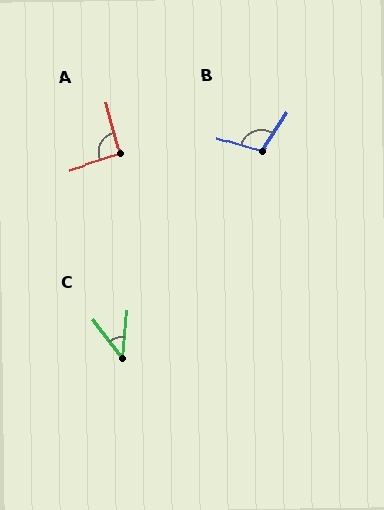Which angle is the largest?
B, at approximately 106 degrees.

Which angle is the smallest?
C, at approximately 43 degrees.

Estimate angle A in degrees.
Approximately 93 degrees.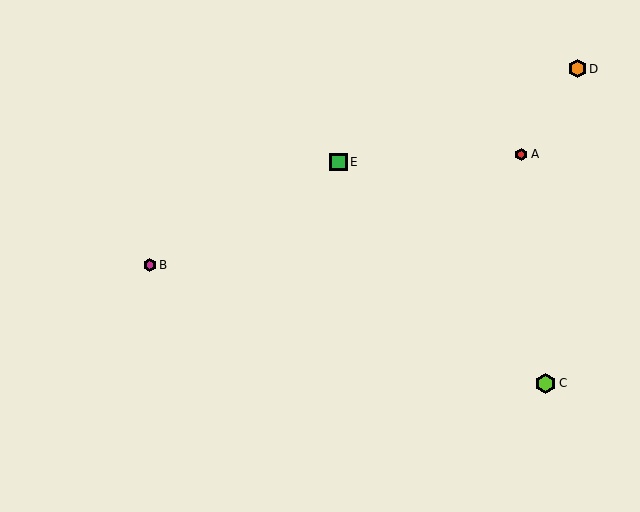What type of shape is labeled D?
Shape D is an orange hexagon.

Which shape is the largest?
The lime hexagon (labeled C) is the largest.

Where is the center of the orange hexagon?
The center of the orange hexagon is at (577, 69).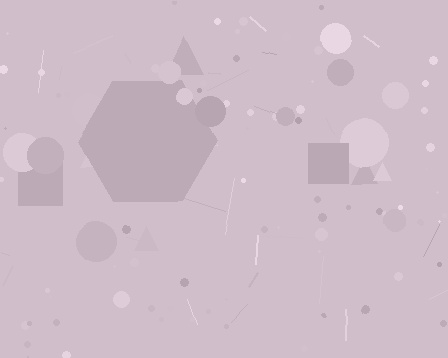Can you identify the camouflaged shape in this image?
The camouflaged shape is a hexagon.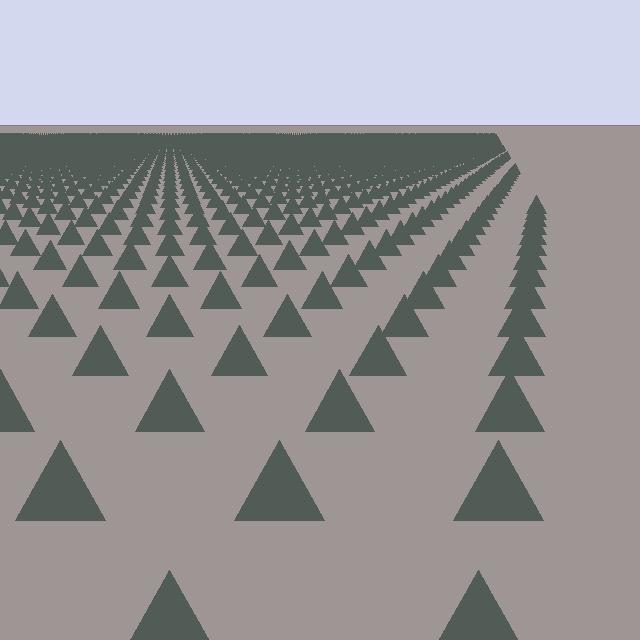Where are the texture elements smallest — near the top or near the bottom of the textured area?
Near the top.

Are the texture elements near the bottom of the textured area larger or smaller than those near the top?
Larger. Near the bottom, elements are closer to the viewer and appear at a bigger on-screen size.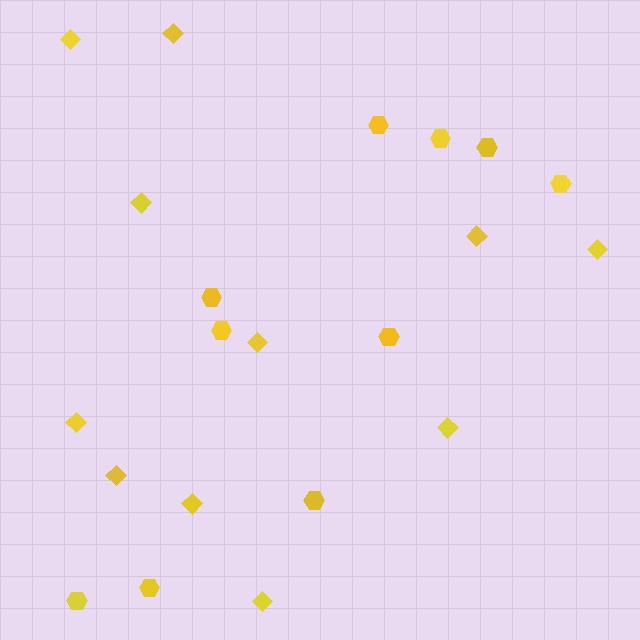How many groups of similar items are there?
There are 2 groups: one group of diamonds (11) and one group of hexagons (10).